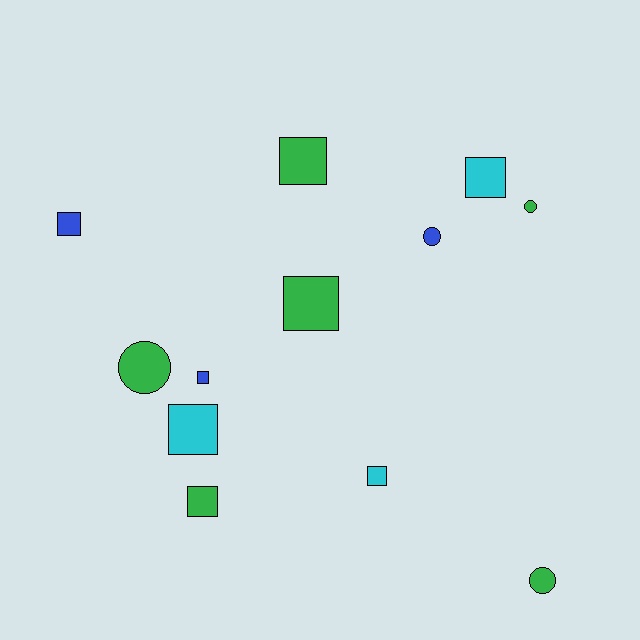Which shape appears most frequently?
Square, with 8 objects.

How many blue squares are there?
There are 2 blue squares.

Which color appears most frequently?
Green, with 6 objects.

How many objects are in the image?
There are 12 objects.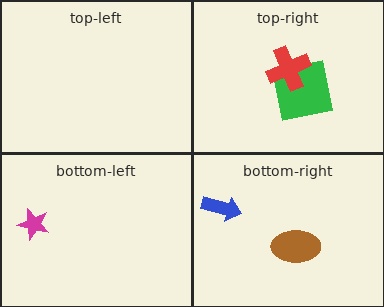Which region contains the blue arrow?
The bottom-right region.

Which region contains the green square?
The top-right region.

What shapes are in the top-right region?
The green square, the red cross.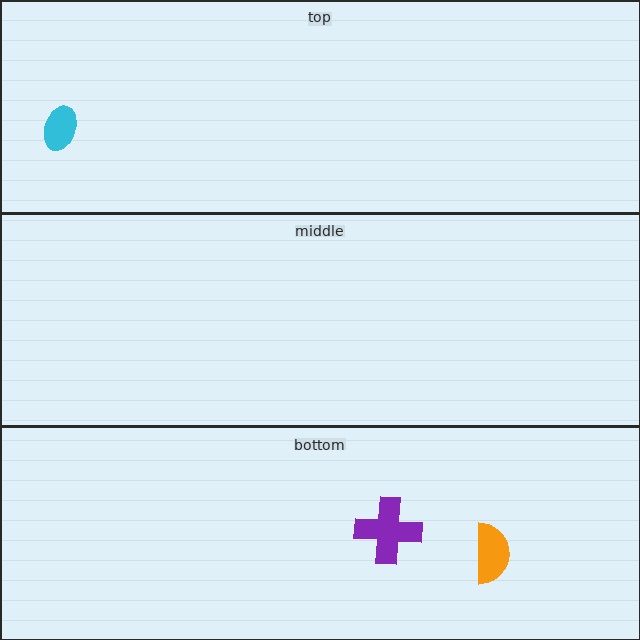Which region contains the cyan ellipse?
The top region.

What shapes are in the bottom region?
The orange semicircle, the purple cross.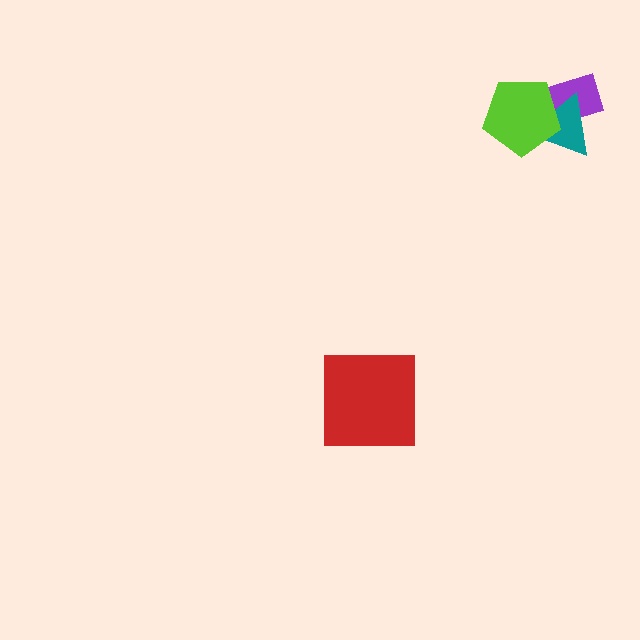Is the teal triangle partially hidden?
Yes, it is partially covered by another shape.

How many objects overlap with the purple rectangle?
2 objects overlap with the purple rectangle.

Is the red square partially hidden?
No, no other shape covers it.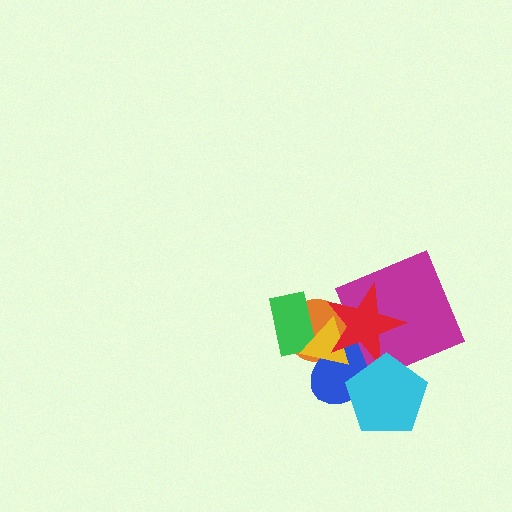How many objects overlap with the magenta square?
3 objects overlap with the magenta square.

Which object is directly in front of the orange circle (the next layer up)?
The green rectangle is directly in front of the orange circle.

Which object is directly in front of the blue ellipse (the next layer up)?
The yellow triangle is directly in front of the blue ellipse.